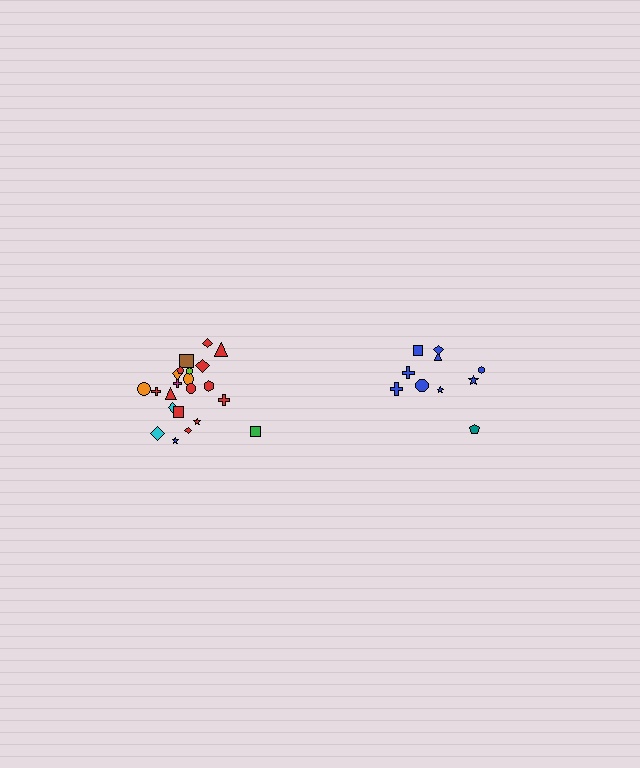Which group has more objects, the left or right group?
The left group.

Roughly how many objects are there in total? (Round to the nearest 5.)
Roughly 30 objects in total.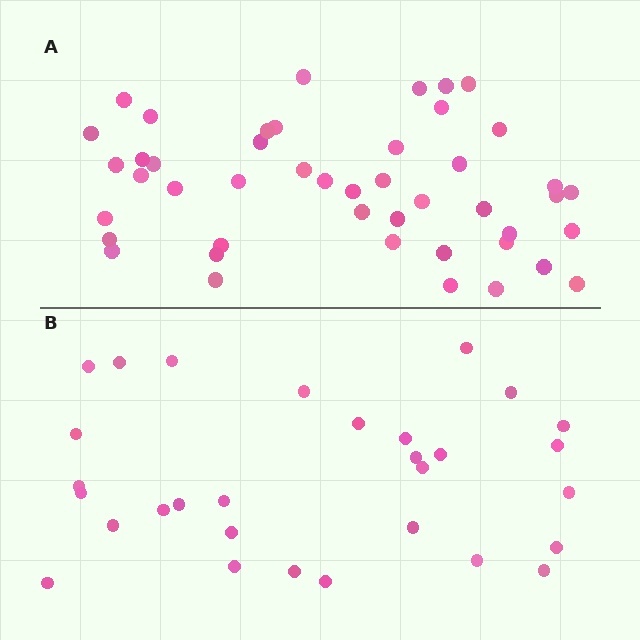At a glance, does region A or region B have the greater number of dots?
Region A (the top region) has more dots.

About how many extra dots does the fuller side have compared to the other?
Region A has approximately 15 more dots than region B.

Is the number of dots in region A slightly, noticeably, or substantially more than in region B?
Region A has substantially more. The ratio is roughly 1.5 to 1.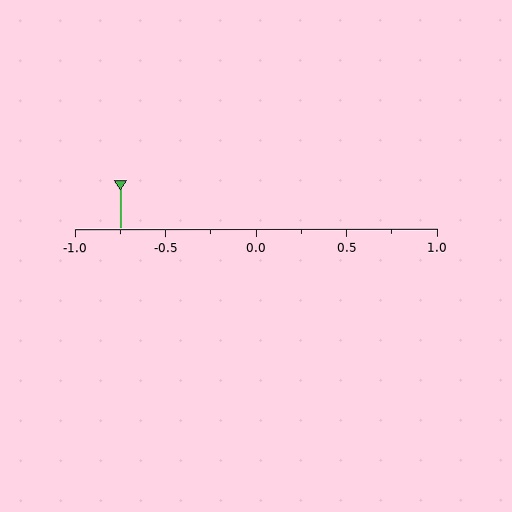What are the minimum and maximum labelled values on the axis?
The axis runs from -1.0 to 1.0.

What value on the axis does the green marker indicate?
The marker indicates approximately -0.75.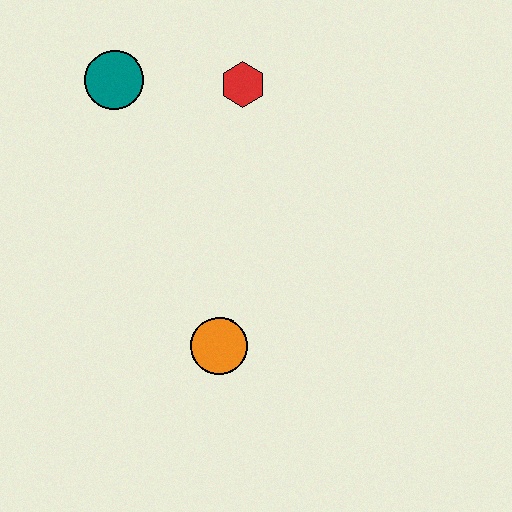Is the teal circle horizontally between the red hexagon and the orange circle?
No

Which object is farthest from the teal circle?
The orange circle is farthest from the teal circle.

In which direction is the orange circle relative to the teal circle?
The orange circle is below the teal circle.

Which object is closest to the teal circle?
The red hexagon is closest to the teal circle.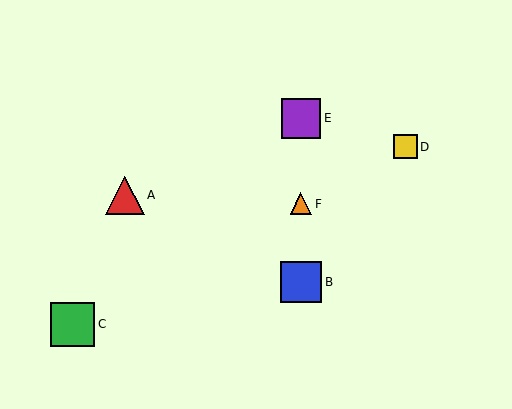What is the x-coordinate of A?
Object A is at x≈125.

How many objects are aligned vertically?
3 objects (B, E, F) are aligned vertically.